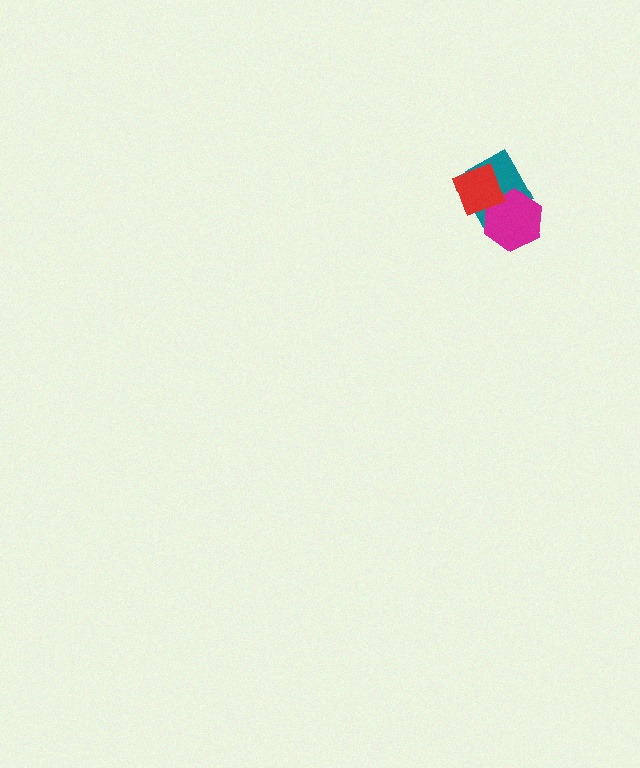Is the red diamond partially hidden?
No, no other shape covers it.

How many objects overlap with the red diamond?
2 objects overlap with the red diamond.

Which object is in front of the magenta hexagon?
The red diamond is in front of the magenta hexagon.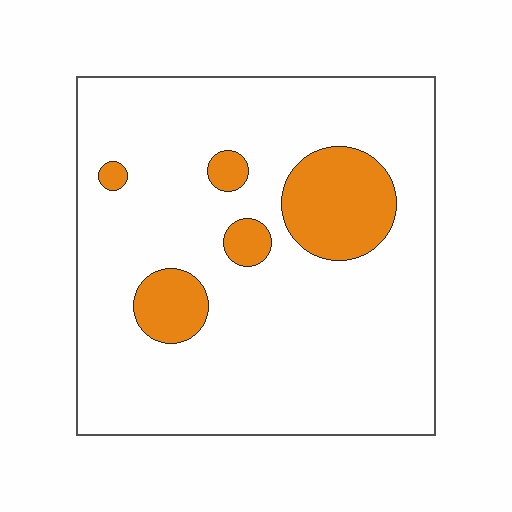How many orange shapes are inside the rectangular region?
5.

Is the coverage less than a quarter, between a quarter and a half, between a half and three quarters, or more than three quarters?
Less than a quarter.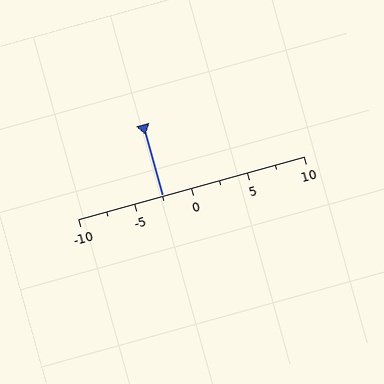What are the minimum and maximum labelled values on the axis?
The axis runs from -10 to 10.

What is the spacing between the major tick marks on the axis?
The major ticks are spaced 5 apart.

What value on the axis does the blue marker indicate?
The marker indicates approximately -2.5.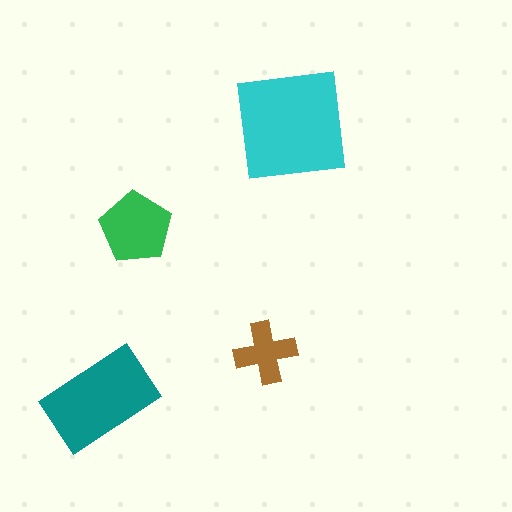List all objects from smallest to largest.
The brown cross, the green pentagon, the teal rectangle, the cyan square.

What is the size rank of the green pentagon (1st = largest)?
3rd.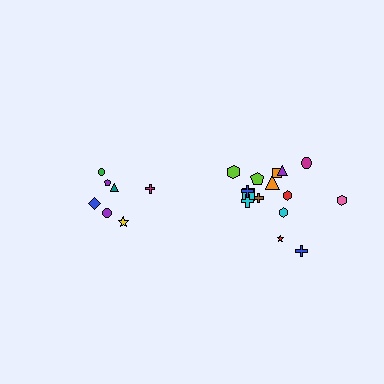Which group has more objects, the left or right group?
The right group.